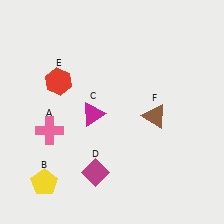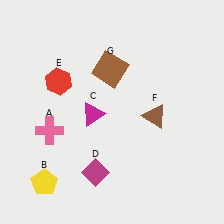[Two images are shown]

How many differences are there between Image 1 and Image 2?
There is 1 difference between the two images.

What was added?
A brown square (G) was added in Image 2.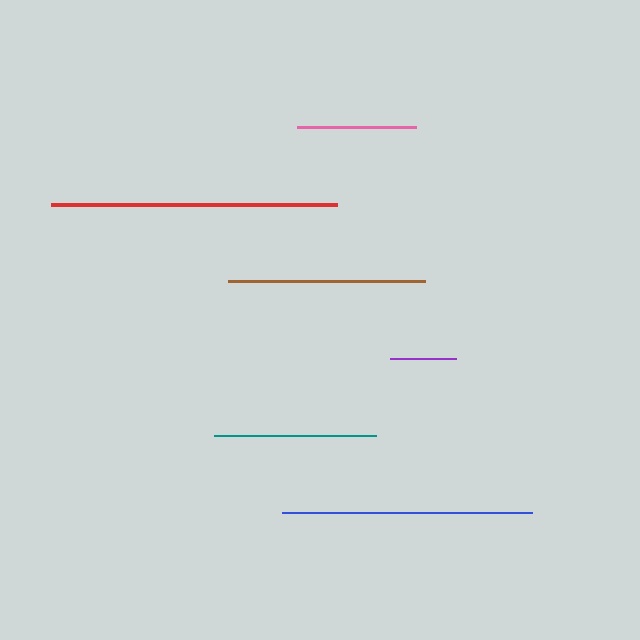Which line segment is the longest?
The red line is the longest at approximately 285 pixels.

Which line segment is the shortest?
The purple line is the shortest at approximately 67 pixels.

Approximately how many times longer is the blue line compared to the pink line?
The blue line is approximately 2.1 times the length of the pink line.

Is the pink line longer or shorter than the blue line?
The blue line is longer than the pink line.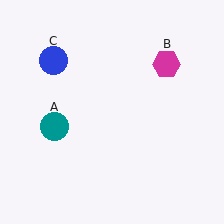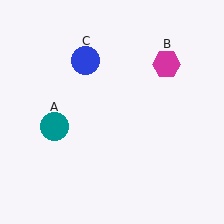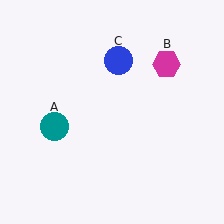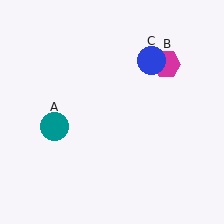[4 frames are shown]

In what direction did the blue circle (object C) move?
The blue circle (object C) moved right.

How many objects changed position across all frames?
1 object changed position: blue circle (object C).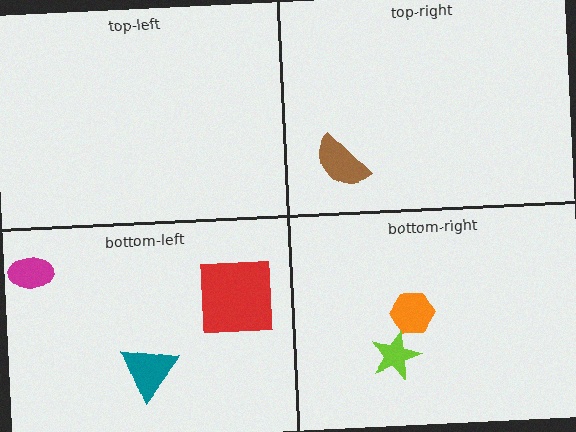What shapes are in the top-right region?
The brown semicircle.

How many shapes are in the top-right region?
1.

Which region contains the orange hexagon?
The bottom-right region.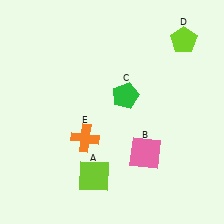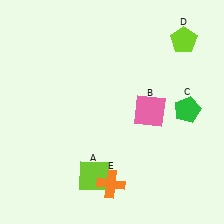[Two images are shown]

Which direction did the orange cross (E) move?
The orange cross (E) moved down.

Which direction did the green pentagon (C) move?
The green pentagon (C) moved right.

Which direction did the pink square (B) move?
The pink square (B) moved up.